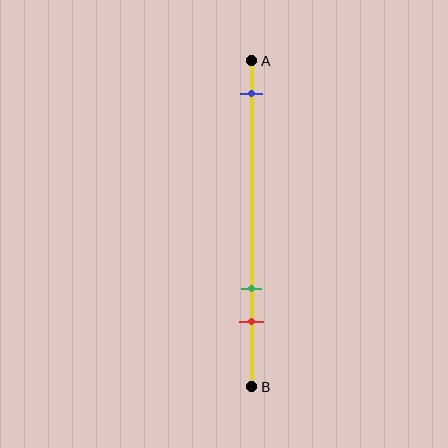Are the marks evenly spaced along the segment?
No, the marks are not evenly spaced.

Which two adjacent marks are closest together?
The green and red marks are the closest adjacent pair.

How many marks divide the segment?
There are 3 marks dividing the segment.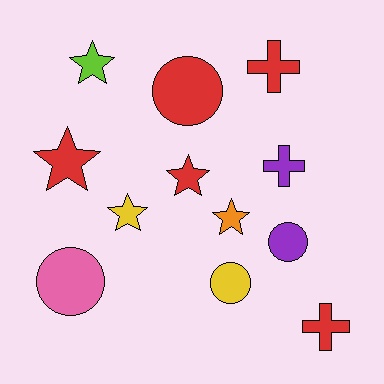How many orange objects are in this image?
There is 1 orange object.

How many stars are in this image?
There are 5 stars.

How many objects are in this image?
There are 12 objects.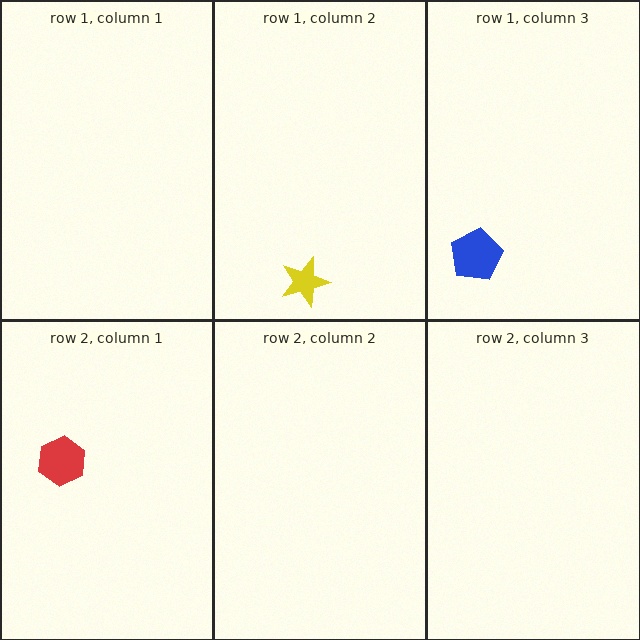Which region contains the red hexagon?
The row 2, column 1 region.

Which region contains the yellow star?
The row 1, column 2 region.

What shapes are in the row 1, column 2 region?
The yellow star.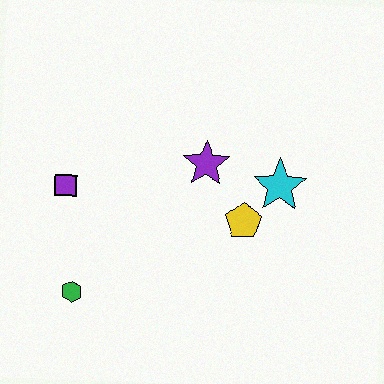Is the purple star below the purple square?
No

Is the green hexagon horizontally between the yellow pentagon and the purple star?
No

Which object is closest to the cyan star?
The yellow pentagon is closest to the cyan star.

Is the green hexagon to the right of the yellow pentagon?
No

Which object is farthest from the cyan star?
The green hexagon is farthest from the cyan star.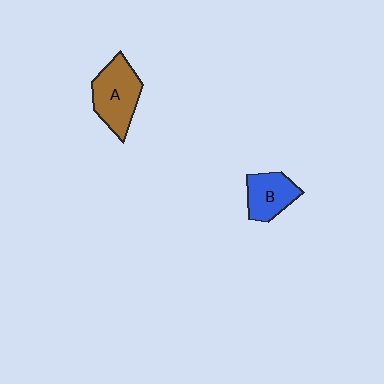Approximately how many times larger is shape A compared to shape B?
Approximately 1.4 times.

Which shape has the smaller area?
Shape B (blue).